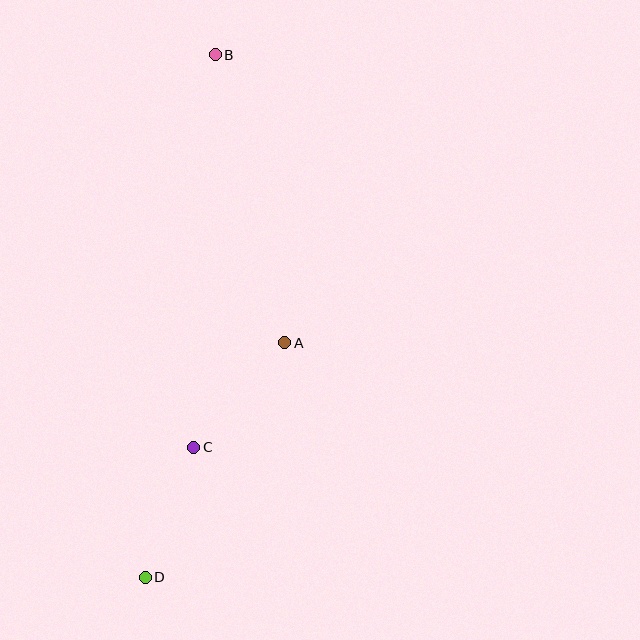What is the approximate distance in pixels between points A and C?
The distance between A and C is approximately 139 pixels.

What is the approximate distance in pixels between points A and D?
The distance between A and D is approximately 273 pixels.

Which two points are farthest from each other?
Points B and D are farthest from each other.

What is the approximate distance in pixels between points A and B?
The distance between A and B is approximately 296 pixels.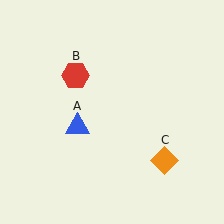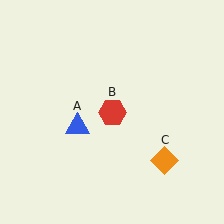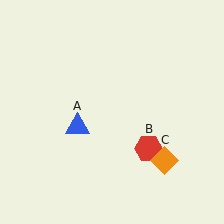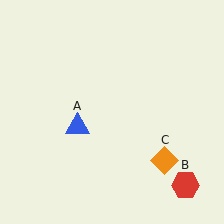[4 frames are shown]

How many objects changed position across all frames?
1 object changed position: red hexagon (object B).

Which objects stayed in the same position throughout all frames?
Blue triangle (object A) and orange diamond (object C) remained stationary.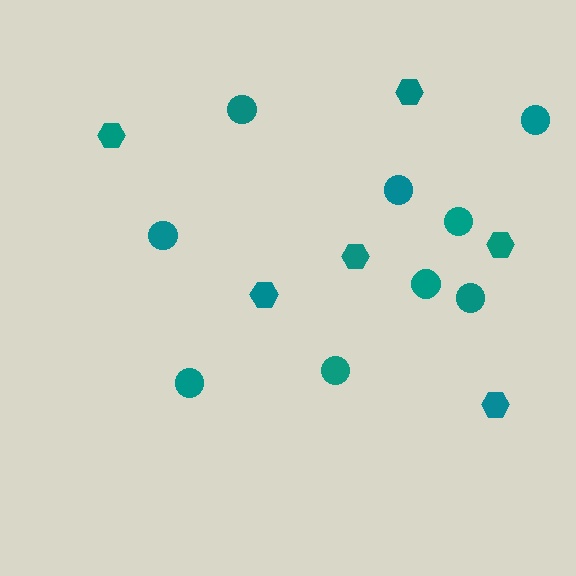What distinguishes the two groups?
There are 2 groups: one group of hexagons (6) and one group of circles (9).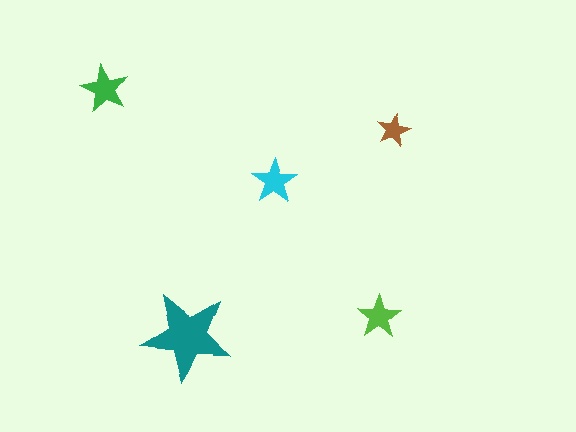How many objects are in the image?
There are 5 objects in the image.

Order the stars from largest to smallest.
the teal one, the green one, the cyan one, the lime one, the brown one.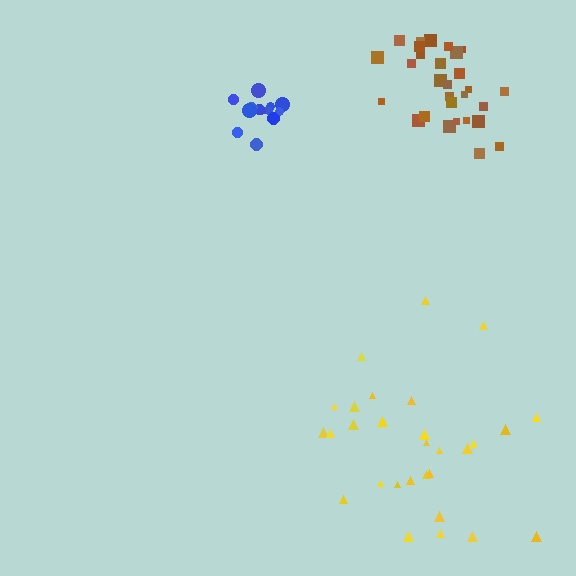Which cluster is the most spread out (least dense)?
Yellow.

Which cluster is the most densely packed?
Blue.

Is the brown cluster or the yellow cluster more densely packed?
Brown.